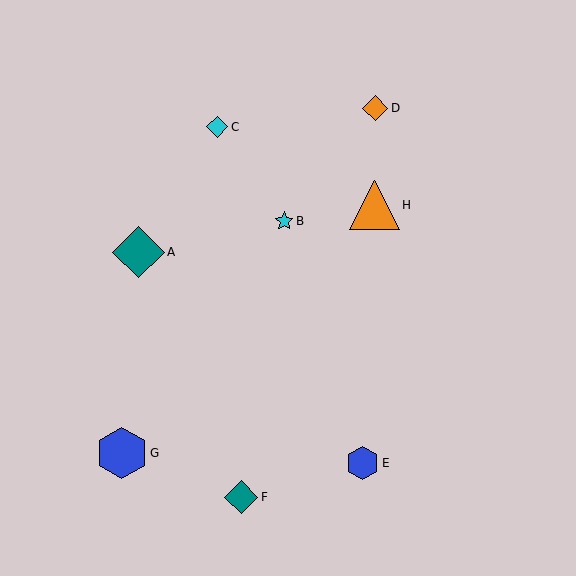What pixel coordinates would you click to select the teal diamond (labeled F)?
Click at (241, 497) to select the teal diamond F.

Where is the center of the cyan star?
The center of the cyan star is at (284, 221).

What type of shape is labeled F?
Shape F is a teal diamond.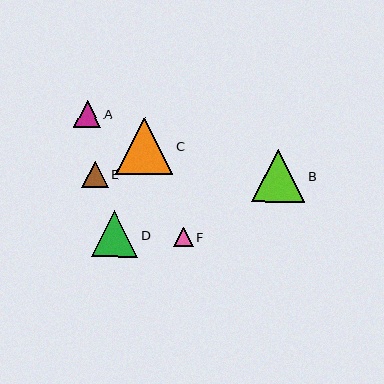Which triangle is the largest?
Triangle C is the largest with a size of approximately 58 pixels.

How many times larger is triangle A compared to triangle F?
Triangle A is approximately 1.4 times the size of triangle F.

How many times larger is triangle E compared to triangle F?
Triangle E is approximately 1.4 times the size of triangle F.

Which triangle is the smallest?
Triangle F is the smallest with a size of approximately 19 pixels.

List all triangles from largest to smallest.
From largest to smallest: C, B, D, A, E, F.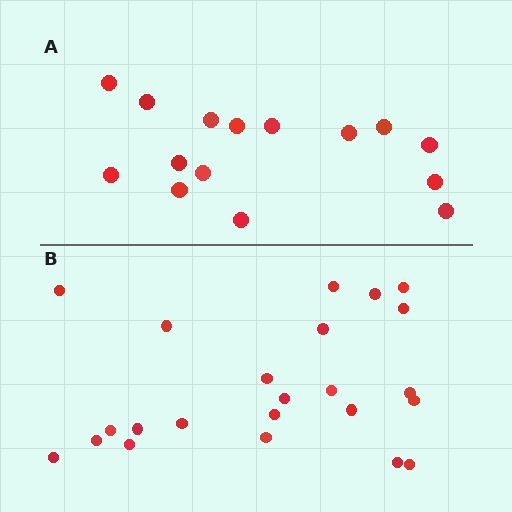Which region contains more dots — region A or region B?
Region B (the bottom region) has more dots.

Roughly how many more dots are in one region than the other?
Region B has roughly 8 or so more dots than region A.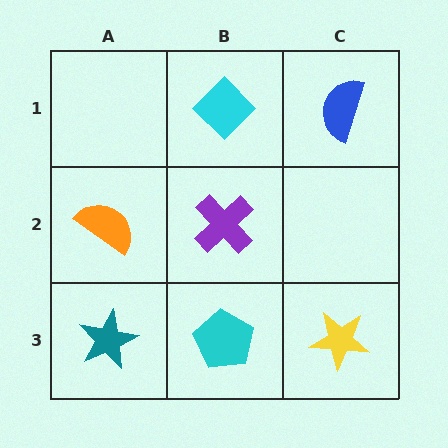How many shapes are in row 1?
2 shapes.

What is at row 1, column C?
A blue semicircle.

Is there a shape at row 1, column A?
No, that cell is empty.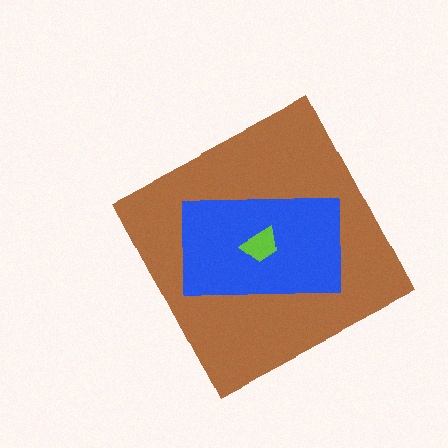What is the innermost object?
The lime trapezoid.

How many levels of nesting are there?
3.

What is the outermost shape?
The brown diamond.